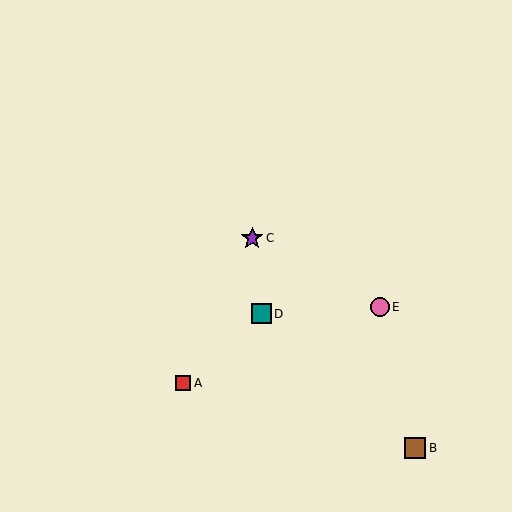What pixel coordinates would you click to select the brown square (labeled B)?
Click at (415, 448) to select the brown square B.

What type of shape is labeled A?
Shape A is a red square.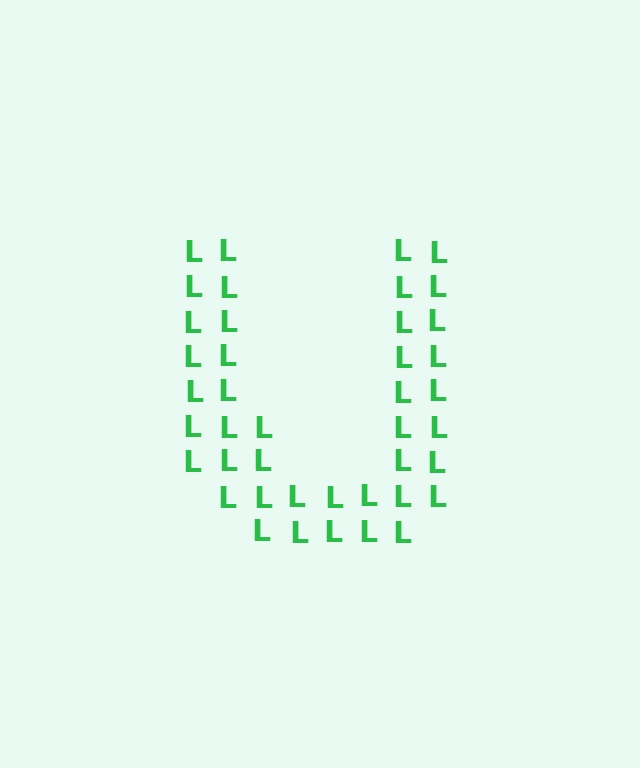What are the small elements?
The small elements are letter L's.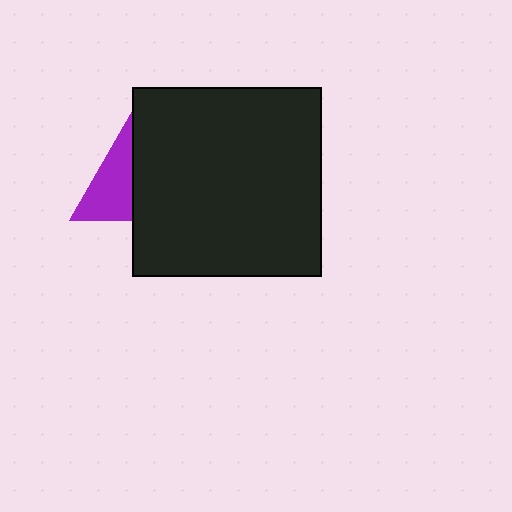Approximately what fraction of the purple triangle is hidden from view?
Roughly 60% of the purple triangle is hidden behind the black square.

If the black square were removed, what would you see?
You would see the complete purple triangle.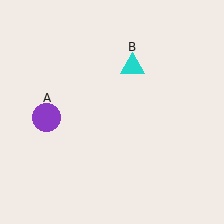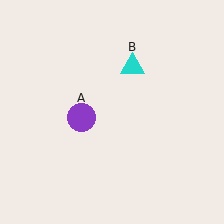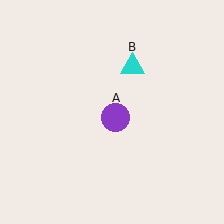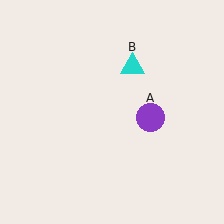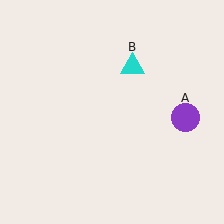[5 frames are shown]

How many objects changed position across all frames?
1 object changed position: purple circle (object A).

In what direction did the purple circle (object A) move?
The purple circle (object A) moved right.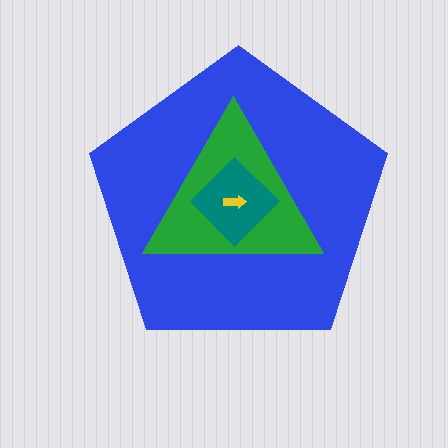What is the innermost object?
The yellow arrow.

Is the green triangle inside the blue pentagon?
Yes.